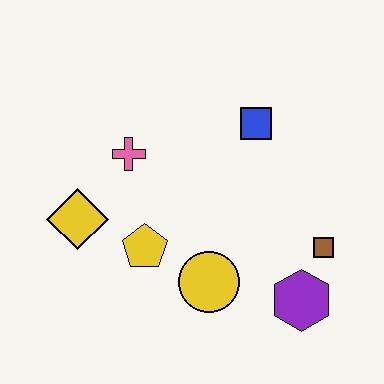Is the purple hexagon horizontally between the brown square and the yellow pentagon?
Yes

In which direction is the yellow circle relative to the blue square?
The yellow circle is below the blue square.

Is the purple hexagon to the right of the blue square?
Yes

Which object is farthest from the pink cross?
The purple hexagon is farthest from the pink cross.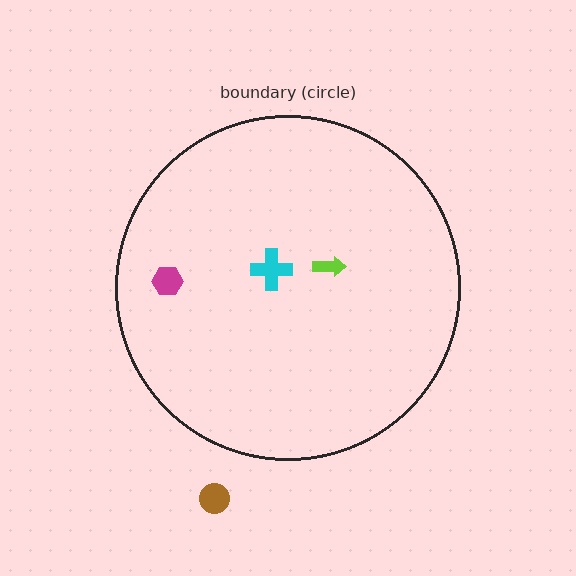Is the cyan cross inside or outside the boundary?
Inside.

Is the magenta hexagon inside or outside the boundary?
Inside.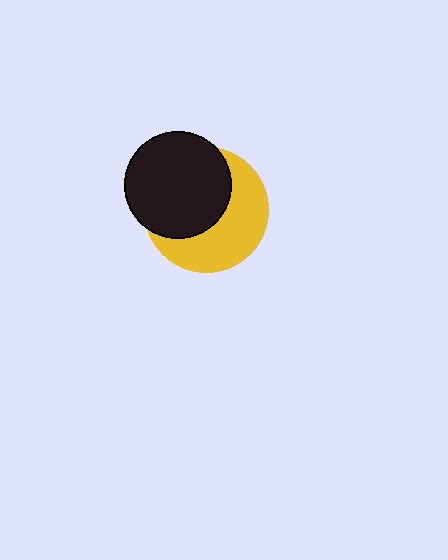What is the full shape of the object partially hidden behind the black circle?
The partially hidden object is a yellow circle.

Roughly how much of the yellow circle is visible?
About half of it is visible (roughly 49%).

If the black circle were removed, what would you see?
You would see the complete yellow circle.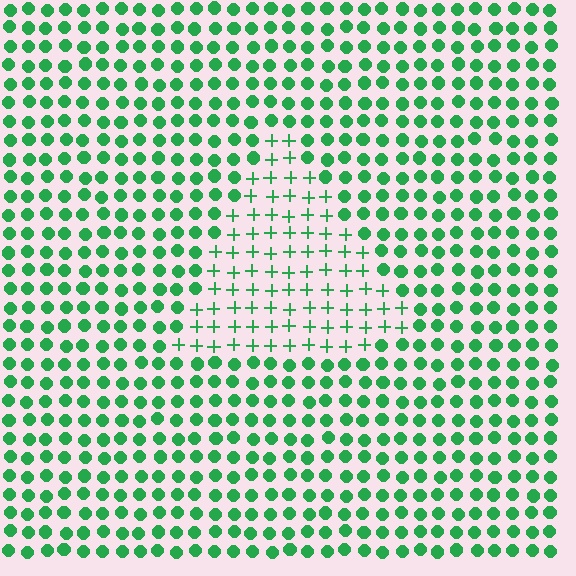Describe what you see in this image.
The image is filled with small green elements arranged in a uniform grid. A triangle-shaped region contains plus signs, while the surrounding area contains circles. The boundary is defined purely by the change in element shape.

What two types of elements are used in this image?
The image uses plus signs inside the triangle region and circles outside it.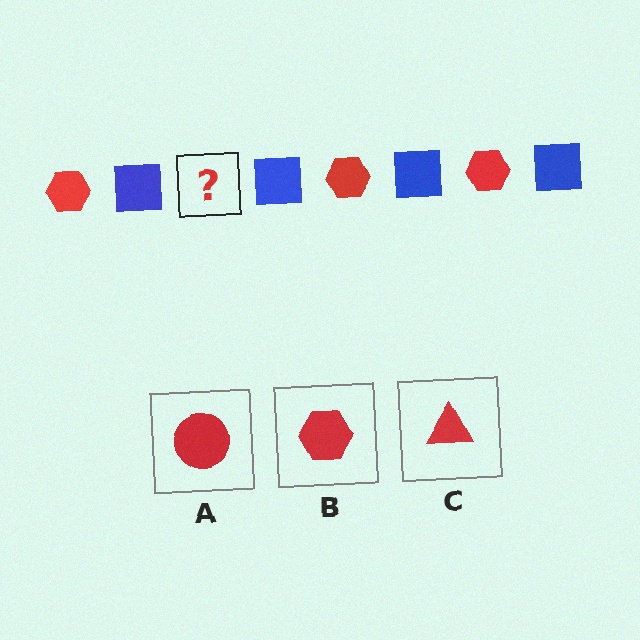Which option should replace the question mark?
Option B.